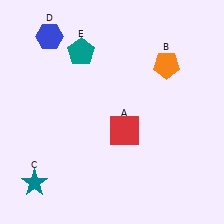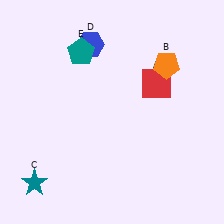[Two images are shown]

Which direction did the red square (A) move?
The red square (A) moved up.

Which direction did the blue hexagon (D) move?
The blue hexagon (D) moved right.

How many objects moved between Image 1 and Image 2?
2 objects moved between the two images.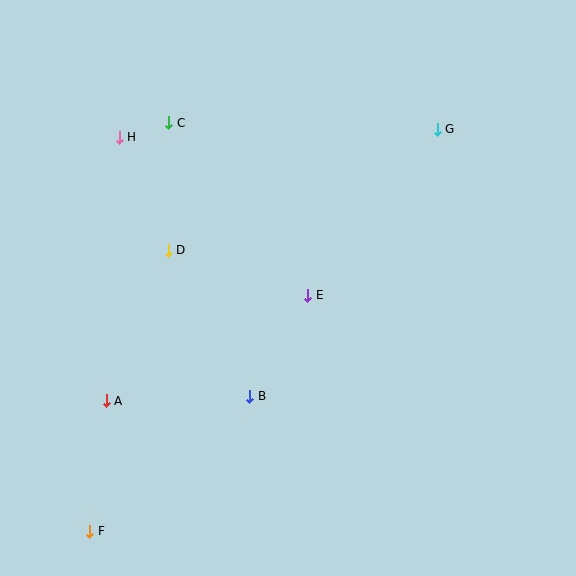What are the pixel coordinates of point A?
Point A is at (106, 401).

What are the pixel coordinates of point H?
Point H is at (119, 137).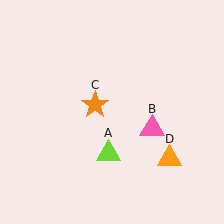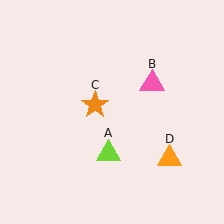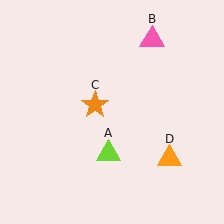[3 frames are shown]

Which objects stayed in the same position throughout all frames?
Lime triangle (object A) and orange star (object C) and orange triangle (object D) remained stationary.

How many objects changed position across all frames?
1 object changed position: pink triangle (object B).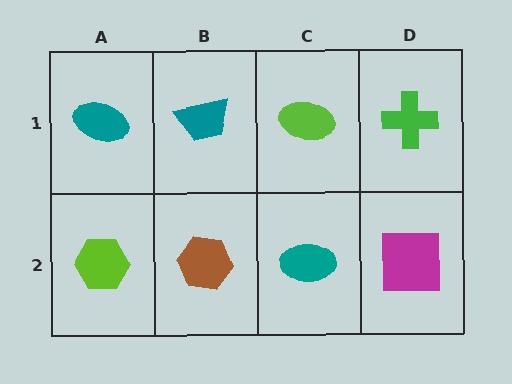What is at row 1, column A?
A teal ellipse.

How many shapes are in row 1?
4 shapes.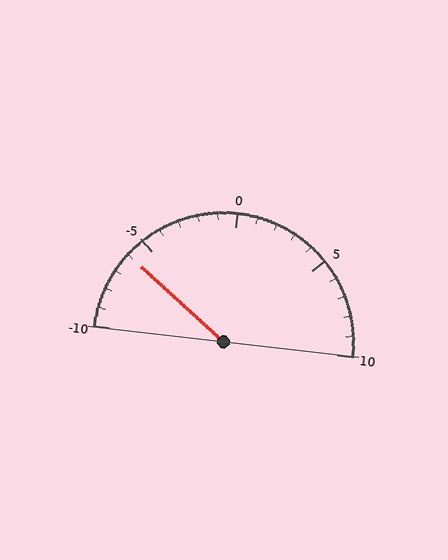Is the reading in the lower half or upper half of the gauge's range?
The reading is in the lower half of the range (-10 to 10).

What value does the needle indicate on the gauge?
The needle indicates approximately -6.